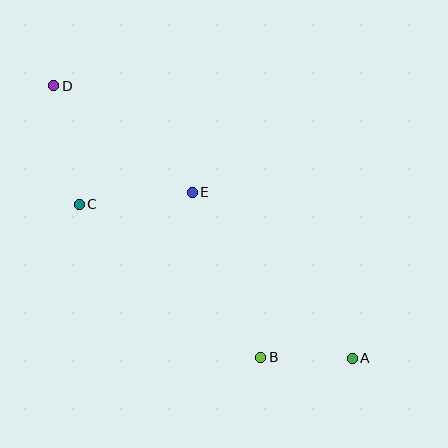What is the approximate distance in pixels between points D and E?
The distance between D and E is approximately 175 pixels.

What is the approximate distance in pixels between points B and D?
The distance between B and D is approximately 342 pixels.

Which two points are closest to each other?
Points A and B are closest to each other.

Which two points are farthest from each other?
Points A and D are farthest from each other.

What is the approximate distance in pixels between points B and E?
The distance between B and E is approximately 179 pixels.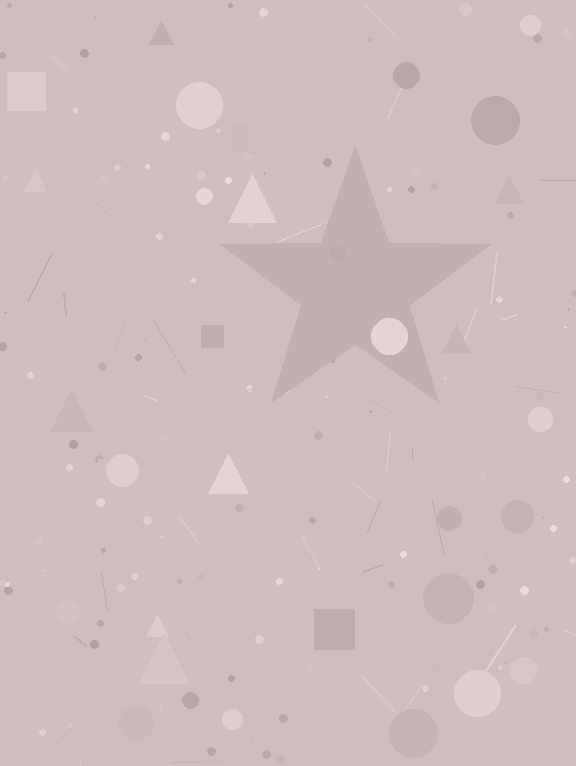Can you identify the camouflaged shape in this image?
The camouflaged shape is a star.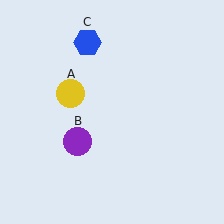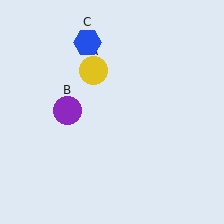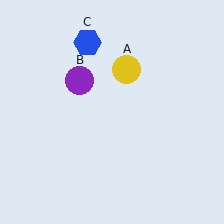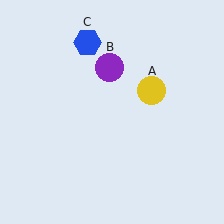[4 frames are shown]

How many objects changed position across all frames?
2 objects changed position: yellow circle (object A), purple circle (object B).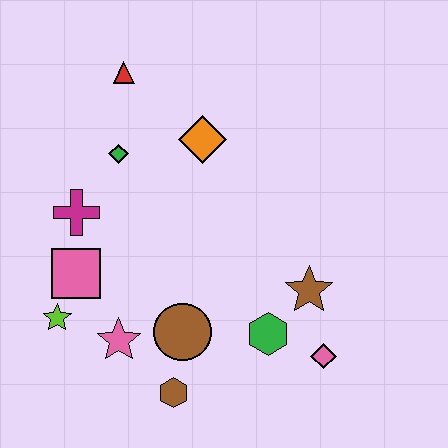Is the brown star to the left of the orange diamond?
No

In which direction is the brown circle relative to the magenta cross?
The brown circle is below the magenta cross.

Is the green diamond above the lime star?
Yes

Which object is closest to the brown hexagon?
The brown circle is closest to the brown hexagon.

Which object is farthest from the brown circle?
The red triangle is farthest from the brown circle.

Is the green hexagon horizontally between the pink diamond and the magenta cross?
Yes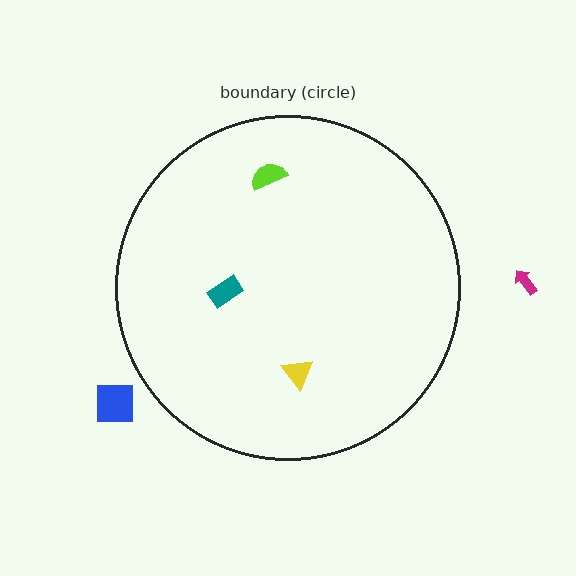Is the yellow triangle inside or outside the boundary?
Inside.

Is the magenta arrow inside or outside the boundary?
Outside.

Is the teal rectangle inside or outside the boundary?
Inside.